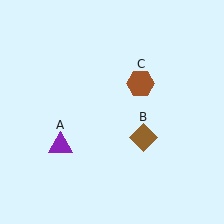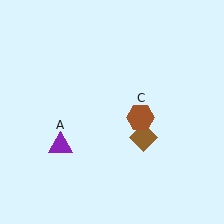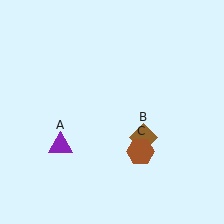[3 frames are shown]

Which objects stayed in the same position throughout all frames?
Purple triangle (object A) and brown diamond (object B) remained stationary.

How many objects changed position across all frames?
1 object changed position: brown hexagon (object C).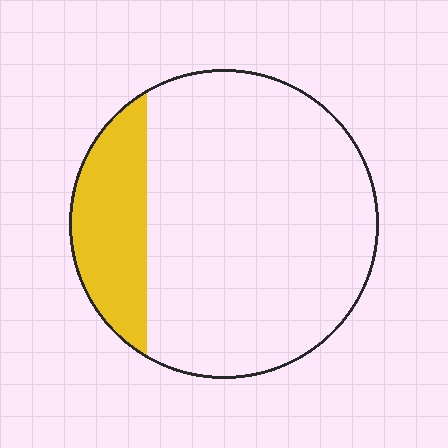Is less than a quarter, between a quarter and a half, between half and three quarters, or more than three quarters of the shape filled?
Less than a quarter.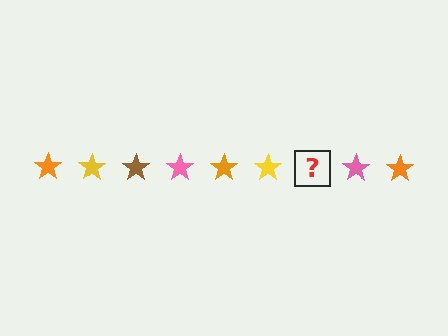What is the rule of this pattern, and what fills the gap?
The rule is that the pattern cycles through orange, yellow, brown, pink stars. The gap should be filled with a brown star.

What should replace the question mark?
The question mark should be replaced with a brown star.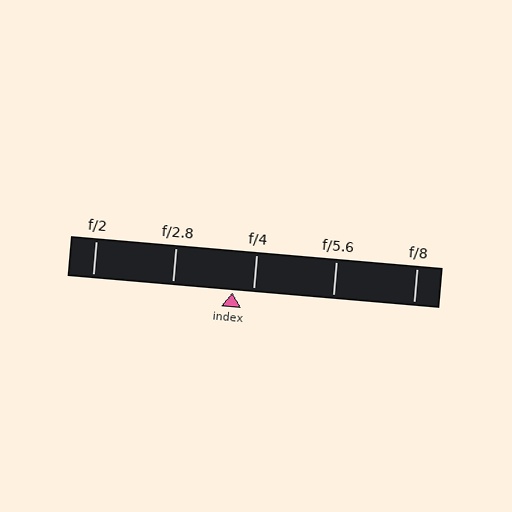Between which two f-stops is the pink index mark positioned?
The index mark is between f/2.8 and f/4.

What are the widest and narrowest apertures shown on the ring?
The widest aperture shown is f/2 and the narrowest is f/8.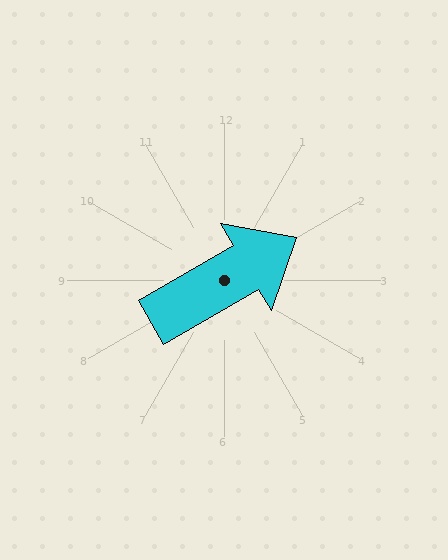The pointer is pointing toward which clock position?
Roughly 2 o'clock.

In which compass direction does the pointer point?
Northeast.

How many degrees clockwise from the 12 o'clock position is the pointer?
Approximately 60 degrees.